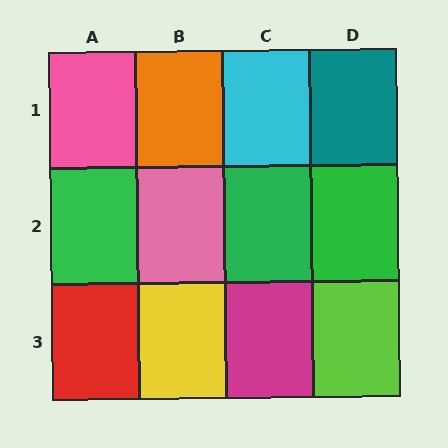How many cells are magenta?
1 cell is magenta.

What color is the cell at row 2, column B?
Pink.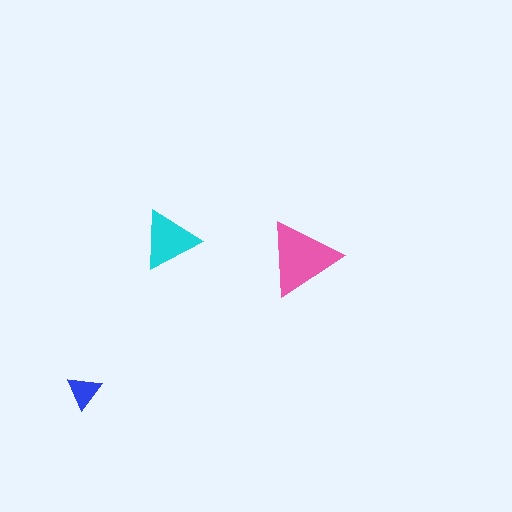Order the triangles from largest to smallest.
the pink one, the cyan one, the blue one.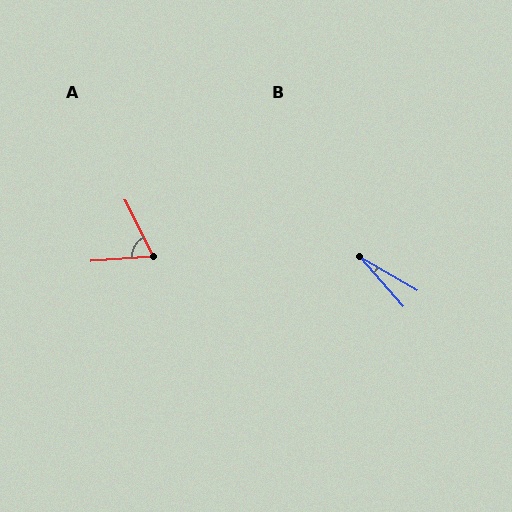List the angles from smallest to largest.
B (19°), A (67°).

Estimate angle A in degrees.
Approximately 67 degrees.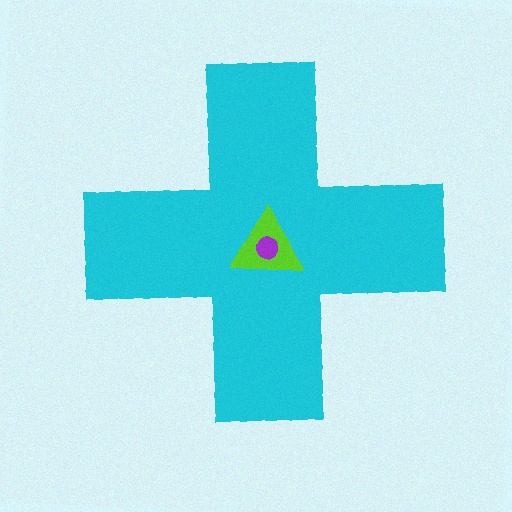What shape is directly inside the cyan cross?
The lime triangle.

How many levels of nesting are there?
3.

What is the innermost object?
The purple circle.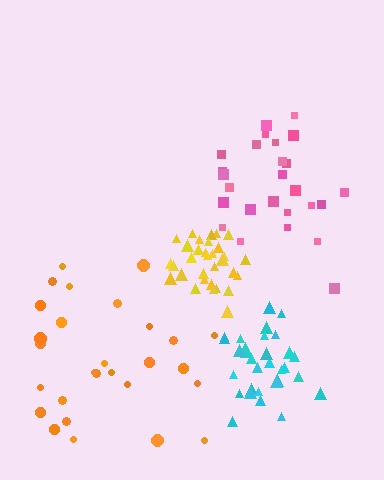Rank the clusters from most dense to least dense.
yellow, cyan, pink, orange.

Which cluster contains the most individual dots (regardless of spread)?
Yellow (32).